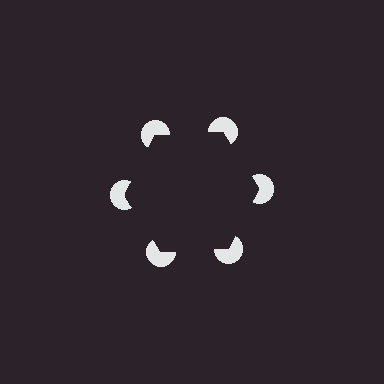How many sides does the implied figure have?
6 sides.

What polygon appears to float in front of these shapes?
An illusory hexagon — its edges are inferred from the aligned wedge cuts in the pac-man discs, not physically drawn.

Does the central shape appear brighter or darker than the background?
It typically appears slightly darker than the background, even though no actual brightness change is drawn.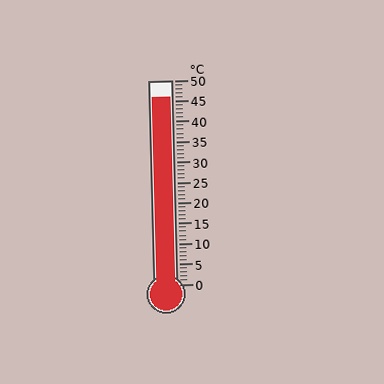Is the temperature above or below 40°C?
The temperature is above 40°C.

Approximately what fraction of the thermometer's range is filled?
The thermometer is filled to approximately 90% of its range.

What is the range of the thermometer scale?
The thermometer scale ranges from 0°C to 50°C.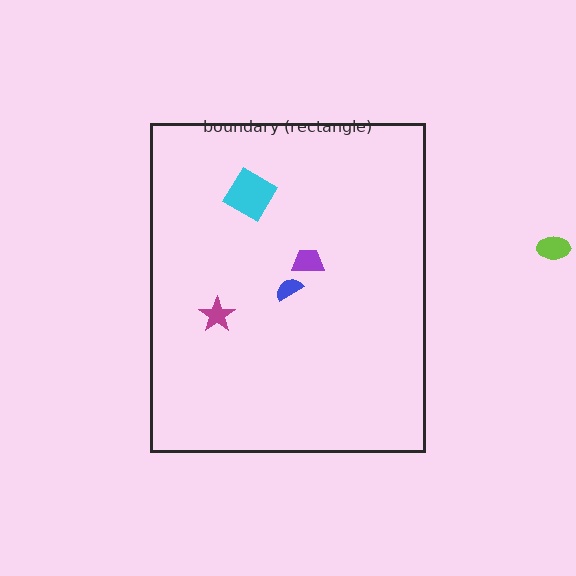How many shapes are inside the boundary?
4 inside, 1 outside.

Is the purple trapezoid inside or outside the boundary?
Inside.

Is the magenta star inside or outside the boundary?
Inside.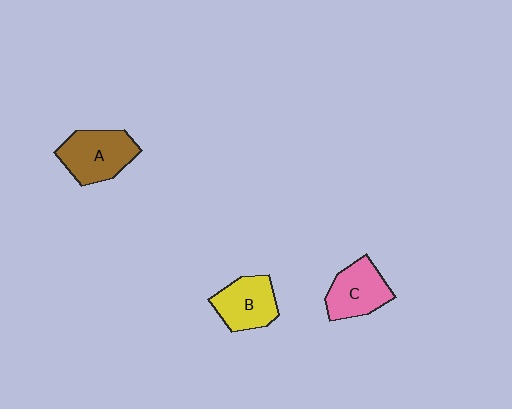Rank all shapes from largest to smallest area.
From largest to smallest: A (brown), C (pink), B (yellow).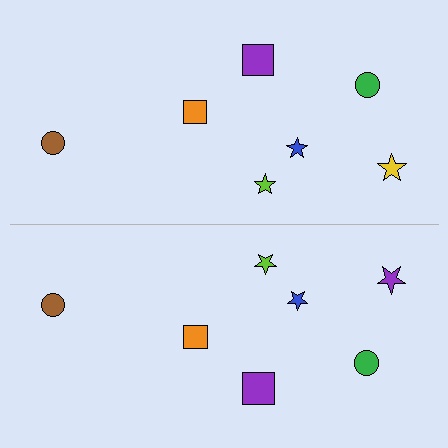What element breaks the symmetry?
The purple star on the bottom side breaks the symmetry — its mirror counterpart is yellow.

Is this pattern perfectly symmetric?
No, the pattern is not perfectly symmetric. The purple star on the bottom side breaks the symmetry — its mirror counterpart is yellow.